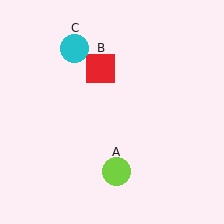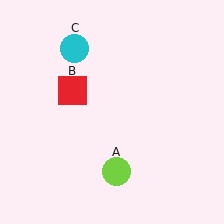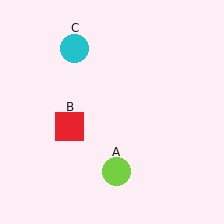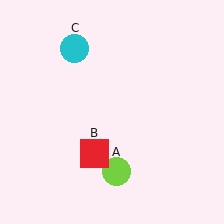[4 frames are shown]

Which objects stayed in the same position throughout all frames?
Lime circle (object A) and cyan circle (object C) remained stationary.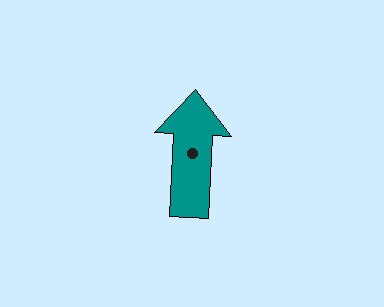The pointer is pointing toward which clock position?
Roughly 12 o'clock.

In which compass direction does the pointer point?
North.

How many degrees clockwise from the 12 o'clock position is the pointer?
Approximately 3 degrees.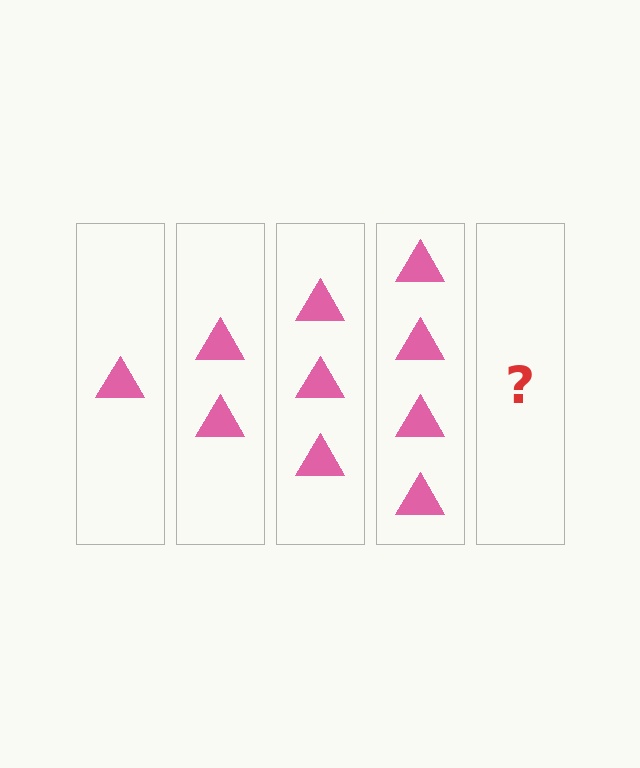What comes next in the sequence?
The next element should be 5 triangles.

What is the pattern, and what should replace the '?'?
The pattern is that each step adds one more triangle. The '?' should be 5 triangles.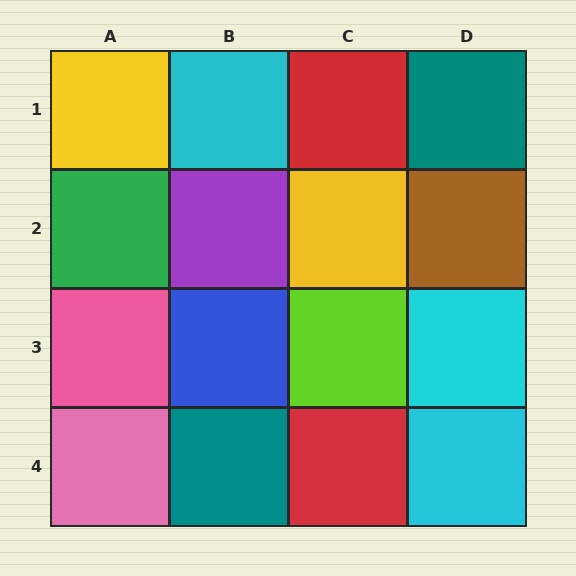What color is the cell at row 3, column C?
Lime.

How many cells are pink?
2 cells are pink.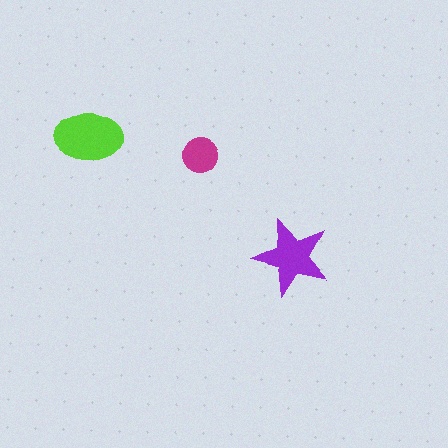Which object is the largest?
The lime ellipse.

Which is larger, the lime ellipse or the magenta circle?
The lime ellipse.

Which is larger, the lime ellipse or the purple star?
The lime ellipse.